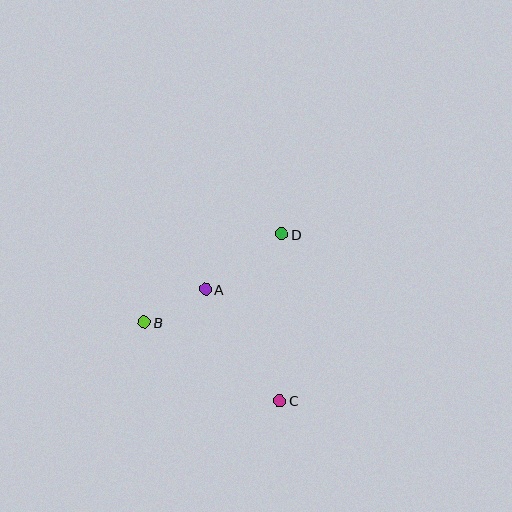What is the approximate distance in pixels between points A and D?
The distance between A and D is approximately 94 pixels.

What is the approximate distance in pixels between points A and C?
The distance between A and C is approximately 134 pixels.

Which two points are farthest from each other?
Points C and D are farthest from each other.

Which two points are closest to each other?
Points A and B are closest to each other.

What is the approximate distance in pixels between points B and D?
The distance between B and D is approximately 163 pixels.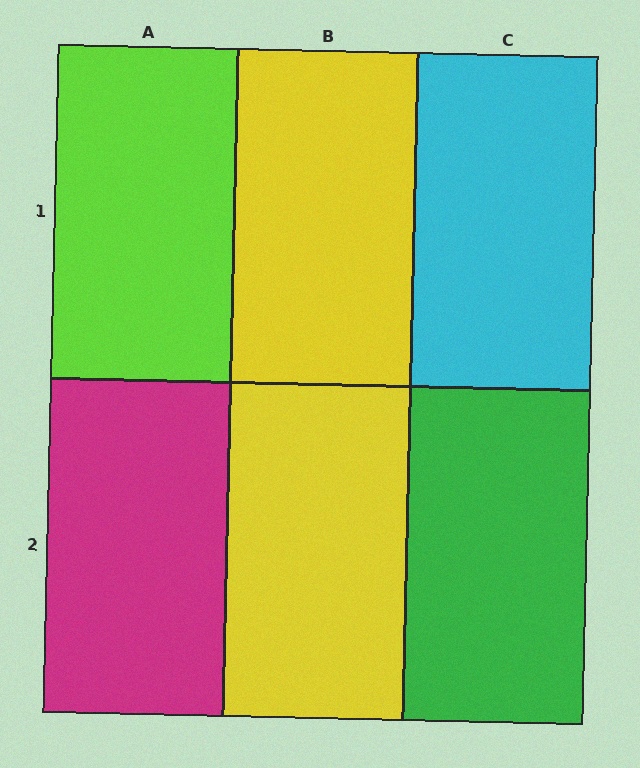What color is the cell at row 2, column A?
Magenta.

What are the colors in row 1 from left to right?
Lime, yellow, cyan.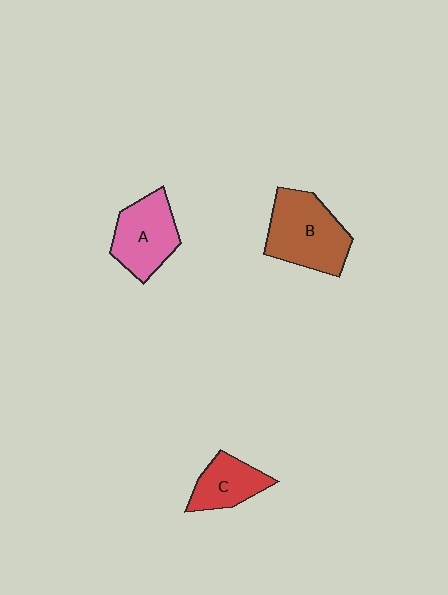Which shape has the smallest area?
Shape C (red).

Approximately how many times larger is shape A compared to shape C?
Approximately 1.4 times.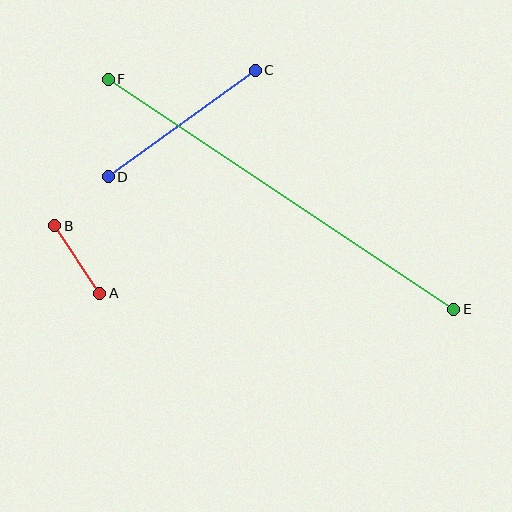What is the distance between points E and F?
The distance is approximately 415 pixels.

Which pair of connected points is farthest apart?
Points E and F are farthest apart.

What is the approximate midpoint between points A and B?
The midpoint is at approximately (77, 259) pixels.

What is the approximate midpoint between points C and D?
The midpoint is at approximately (182, 123) pixels.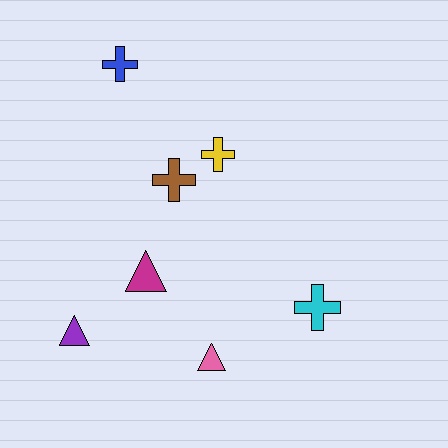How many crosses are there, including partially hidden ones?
There are 4 crosses.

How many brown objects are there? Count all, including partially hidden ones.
There is 1 brown object.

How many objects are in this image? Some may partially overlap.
There are 7 objects.